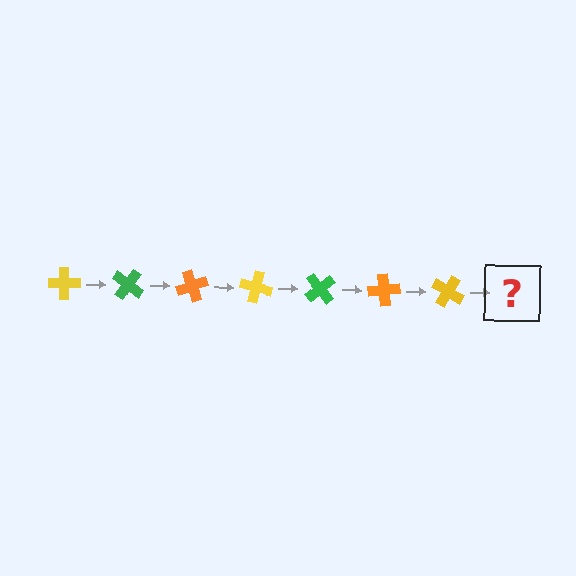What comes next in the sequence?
The next element should be a green cross, rotated 245 degrees from the start.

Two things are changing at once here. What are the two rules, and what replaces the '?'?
The two rules are that it rotates 35 degrees each step and the color cycles through yellow, green, and orange. The '?' should be a green cross, rotated 245 degrees from the start.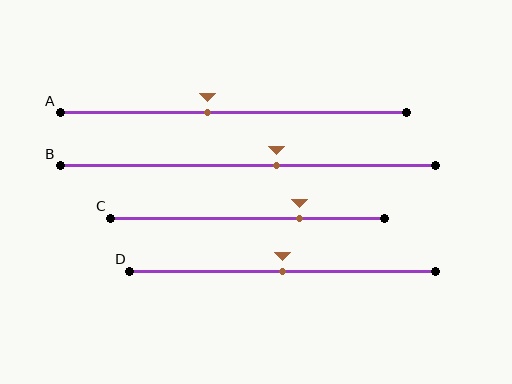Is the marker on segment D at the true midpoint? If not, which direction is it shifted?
Yes, the marker on segment D is at the true midpoint.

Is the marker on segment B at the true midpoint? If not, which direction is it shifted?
No, the marker on segment B is shifted to the right by about 8% of the segment length.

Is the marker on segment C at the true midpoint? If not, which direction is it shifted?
No, the marker on segment C is shifted to the right by about 19% of the segment length.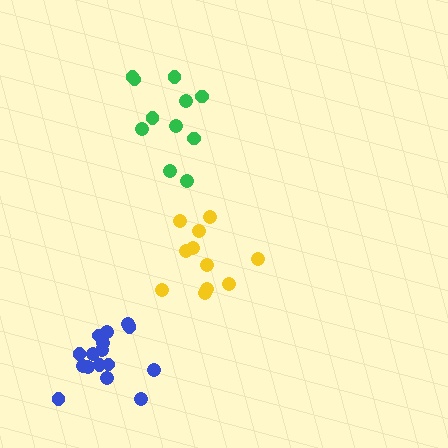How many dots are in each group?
Group 1: 11 dots, Group 2: 16 dots, Group 3: 11 dots (38 total).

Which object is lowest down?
The blue cluster is bottommost.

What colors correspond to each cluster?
The clusters are colored: yellow, blue, green.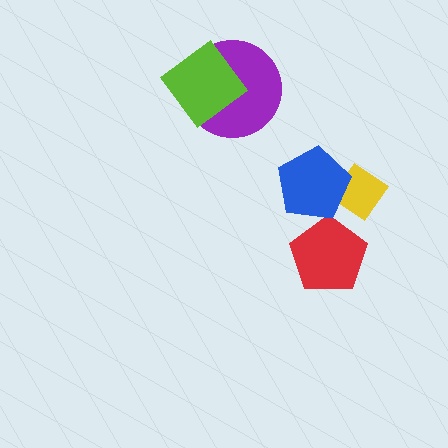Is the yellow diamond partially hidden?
Yes, it is partially covered by another shape.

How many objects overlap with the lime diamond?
1 object overlaps with the lime diamond.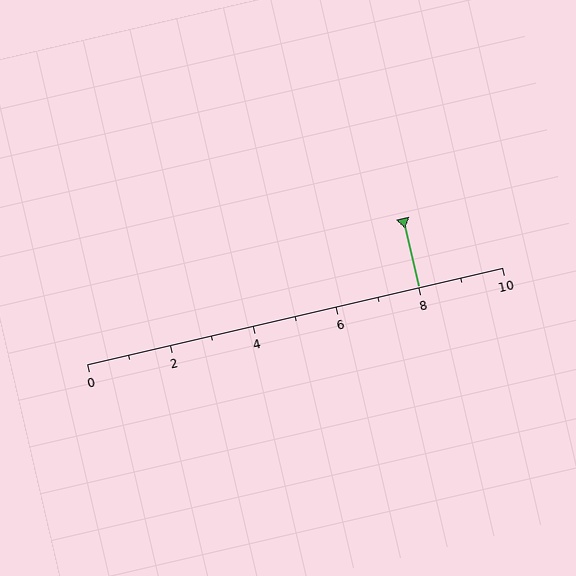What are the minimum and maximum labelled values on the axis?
The axis runs from 0 to 10.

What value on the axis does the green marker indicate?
The marker indicates approximately 8.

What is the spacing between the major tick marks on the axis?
The major ticks are spaced 2 apart.